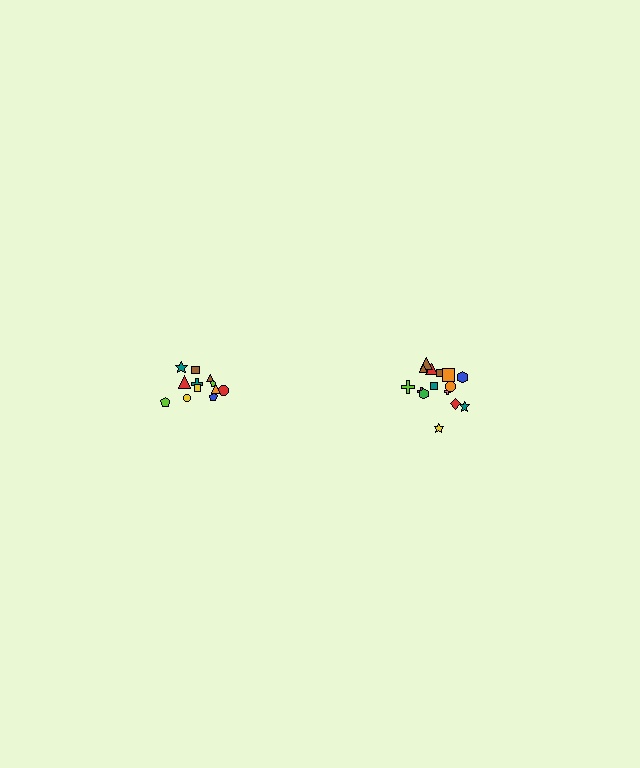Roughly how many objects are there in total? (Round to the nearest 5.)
Roughly 25 objects in total.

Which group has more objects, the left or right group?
The right group.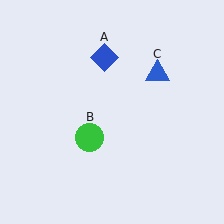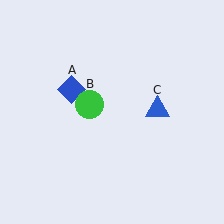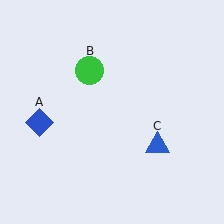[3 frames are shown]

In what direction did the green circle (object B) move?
The green circle (object B) moved up.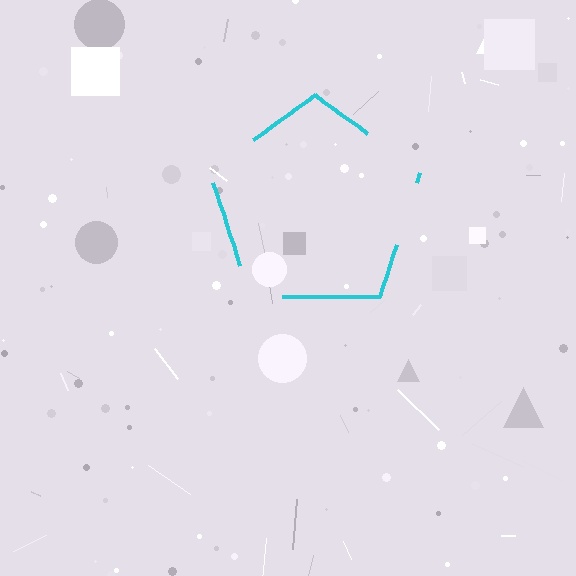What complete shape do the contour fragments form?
The contour fragments form a pentagon.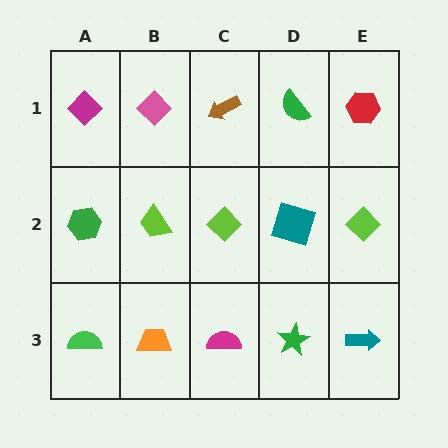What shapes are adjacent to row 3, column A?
A green hexagon (row 2, column A), an orange trapezoid (row 3, column B).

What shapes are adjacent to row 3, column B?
A lime trapezoid (row 2, column B), a green semicircle (row 3, column A), a magenta semicircle (row 3, column C).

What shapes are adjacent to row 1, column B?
A lime trapezoid (row 2, column B), a magenta diamond (row 1, column A), a brown arrow (row 1, column C).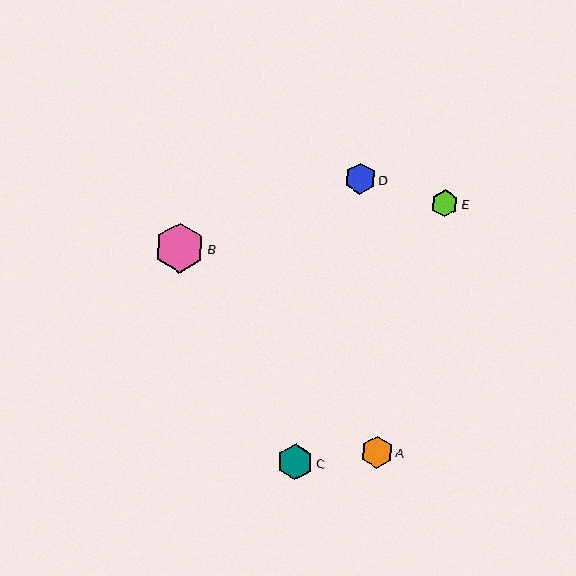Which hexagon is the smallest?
Hexagon E is the smallest with a size of approximately 27 pixels.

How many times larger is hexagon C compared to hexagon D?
Hexagon C is approximately 1.2 times the size of hexagon D.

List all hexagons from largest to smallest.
From largest to smallest: B, C, A, D, E.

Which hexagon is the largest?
Hexagon B is the largest with a size of approximately 50 pixels.